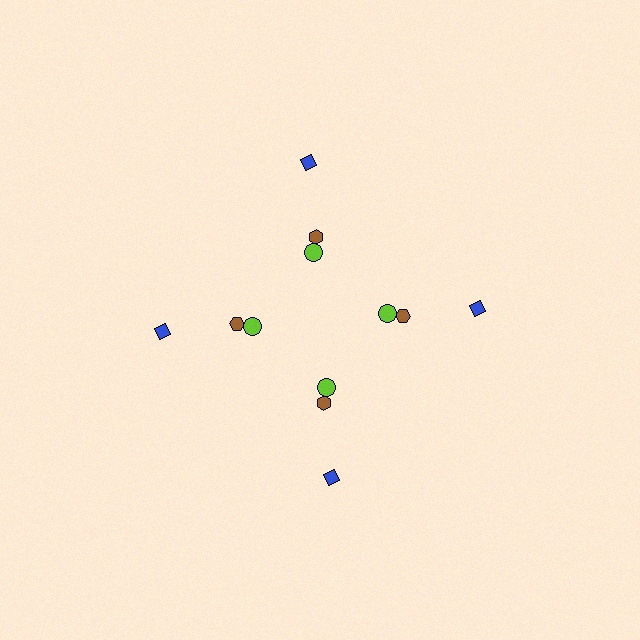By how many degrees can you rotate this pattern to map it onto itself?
The pattern maps onto itself every 90 degrees of rotation.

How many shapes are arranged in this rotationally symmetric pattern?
There are 12 shapes, arranged in 4 groups of 3.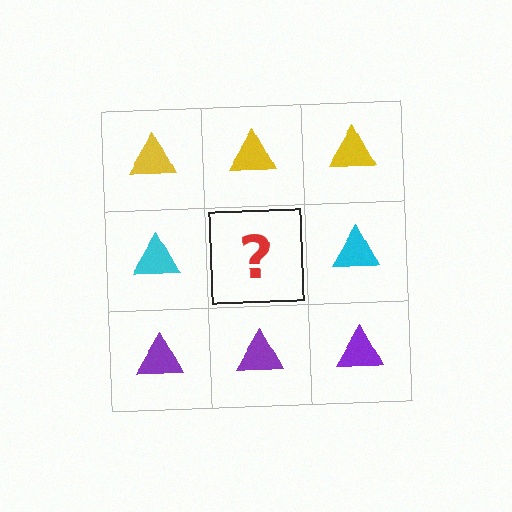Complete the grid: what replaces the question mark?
The question mark should be replaced with a cyan triangle.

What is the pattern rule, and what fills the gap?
The rule is that each row has a consistent color. The gap should be filled with a cyan triangle.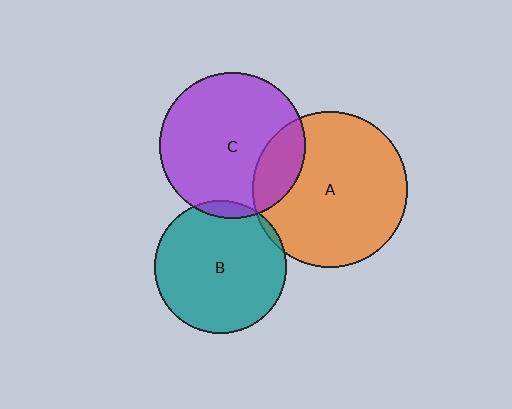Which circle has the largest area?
Circle A (orange).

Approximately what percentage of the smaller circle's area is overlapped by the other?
Approximately 5%.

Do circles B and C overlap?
Yes.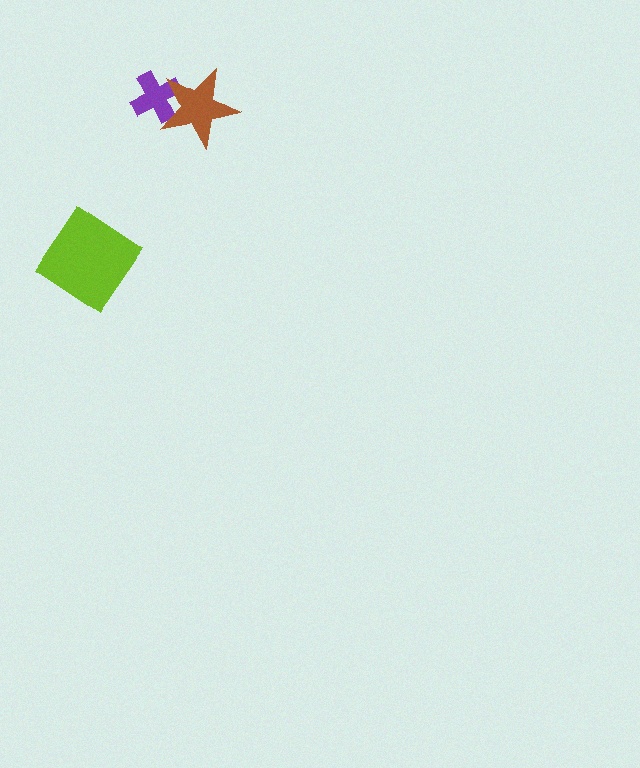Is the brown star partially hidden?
No, no other shape covers it.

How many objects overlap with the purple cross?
1 object overlaps with the purple cross.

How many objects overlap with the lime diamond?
0 objects overlap with the lime diamond.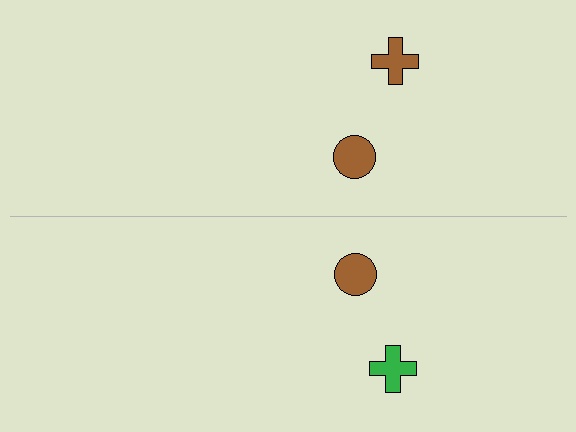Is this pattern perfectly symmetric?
No, the pattern is not perfectly symmetric. The green cross on the bottom side breaks the symmetry — its mirror counterpart is brown.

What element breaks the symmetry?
The green cross on the bottom side breaks the symmetry — its mirror counterpart is brown.